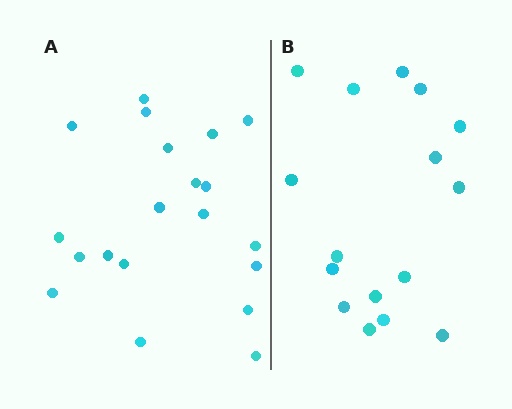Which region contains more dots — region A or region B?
Region A (the left region) has more dots.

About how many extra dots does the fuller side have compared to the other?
Region A has about 4 more dots than region B.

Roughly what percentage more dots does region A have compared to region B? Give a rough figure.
About 25% more.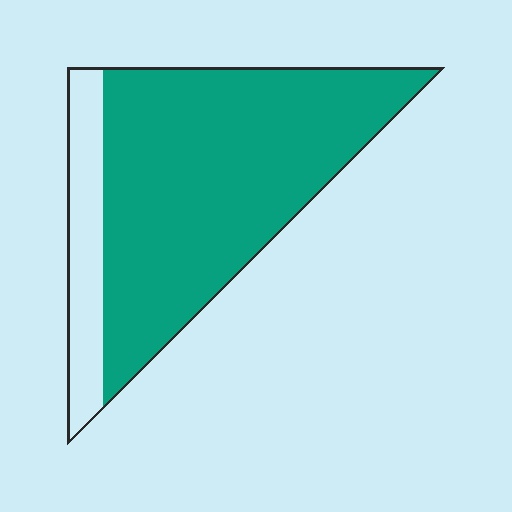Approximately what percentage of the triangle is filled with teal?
Approximately 80%.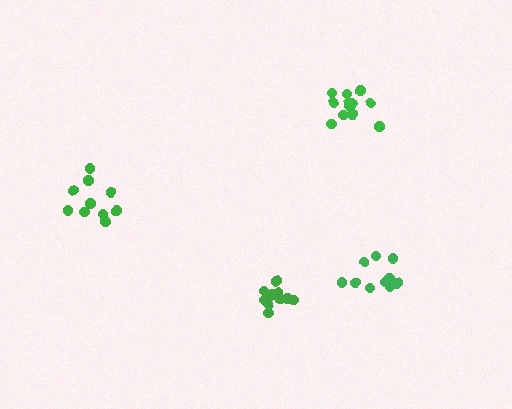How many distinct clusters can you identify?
There are 4 distinct clusters.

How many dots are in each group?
Group 1: 11 dots, Group 2: 13 dots, Group 3: 12 dots, Group 4: 11 dots (47 total).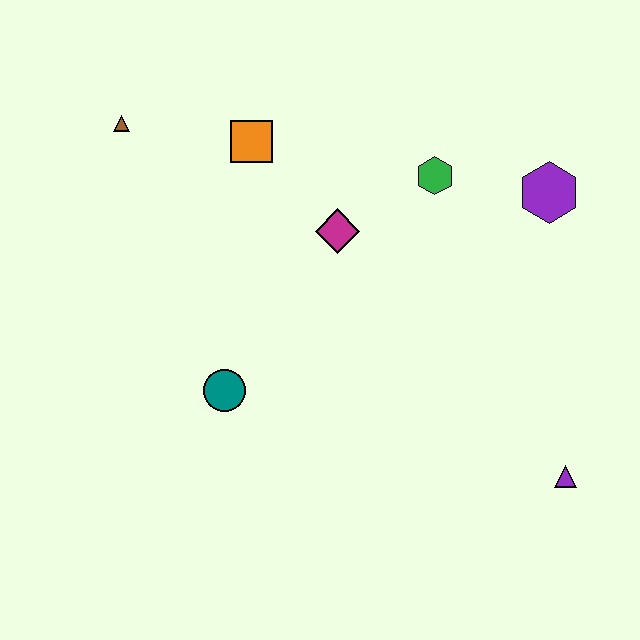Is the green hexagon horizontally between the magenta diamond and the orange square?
No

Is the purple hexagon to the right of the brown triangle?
Yes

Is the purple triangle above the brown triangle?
No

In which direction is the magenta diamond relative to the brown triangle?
The magenta diamond is to the right of the brown triangle.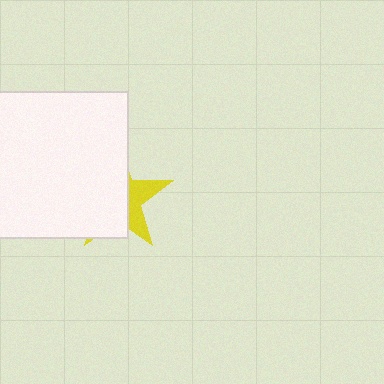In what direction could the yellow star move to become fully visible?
The yellow star could move right. That would shift it out from behind the white square entirely.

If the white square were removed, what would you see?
You would see the complete yellow star.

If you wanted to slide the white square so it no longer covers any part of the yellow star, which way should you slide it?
Slide it left — that is the most direct way to separate the two shapes.